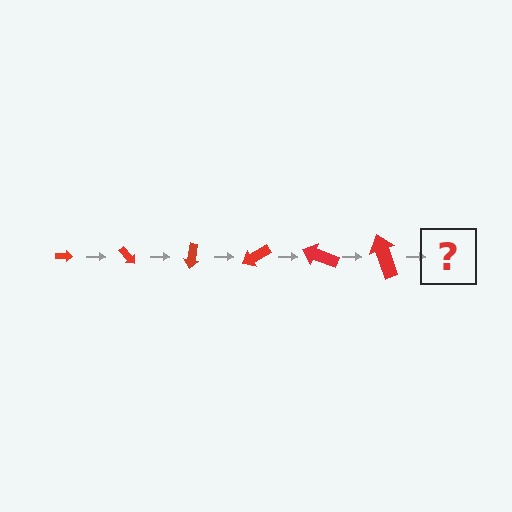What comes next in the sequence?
The next element should be an arrow, larger than the previous one and rotated 300 degrees from the start.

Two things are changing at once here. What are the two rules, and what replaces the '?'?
The two rules are that the arrow grows larger each step and it rotates 50 degrees each step. The '?' should be an arrow, larger than the previous one and rotated 300 degrees from the start.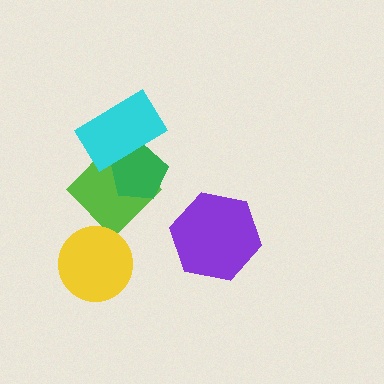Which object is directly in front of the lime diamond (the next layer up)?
The green pentagon is directly in front of the lime diamond.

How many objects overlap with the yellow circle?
0 objects overlap with the yellow circle.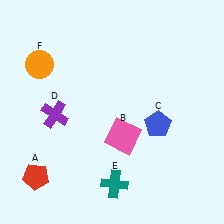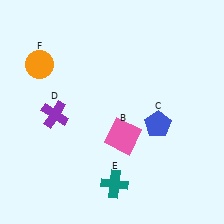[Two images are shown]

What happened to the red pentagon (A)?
The red pentagon (A) was removed in Image 2. It was in the bottom-left area of Image 1.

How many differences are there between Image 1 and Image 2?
There is 1 difference between the two images.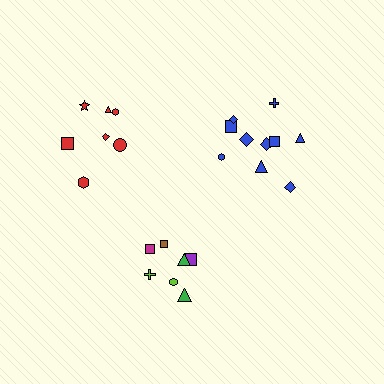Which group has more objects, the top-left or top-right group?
The top-right group.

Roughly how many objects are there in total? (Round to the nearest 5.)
Roughly 25 objects in total.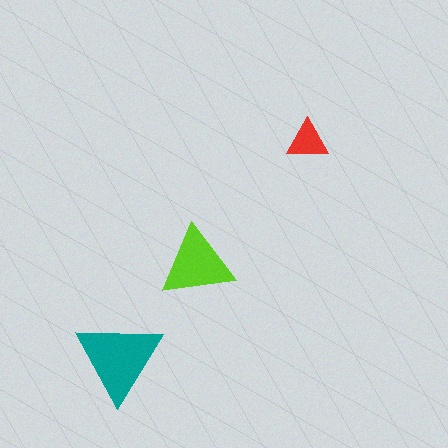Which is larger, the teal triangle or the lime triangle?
The teal one.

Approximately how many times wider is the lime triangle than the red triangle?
About 1.5 times wider.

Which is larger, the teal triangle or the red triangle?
The teal one.